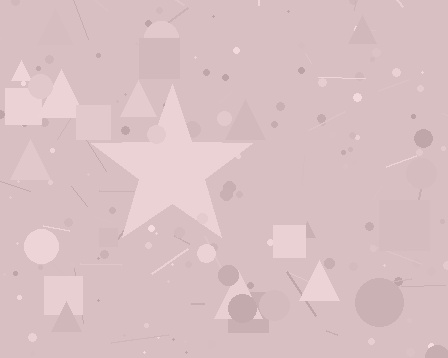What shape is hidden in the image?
A star is hidden in the image.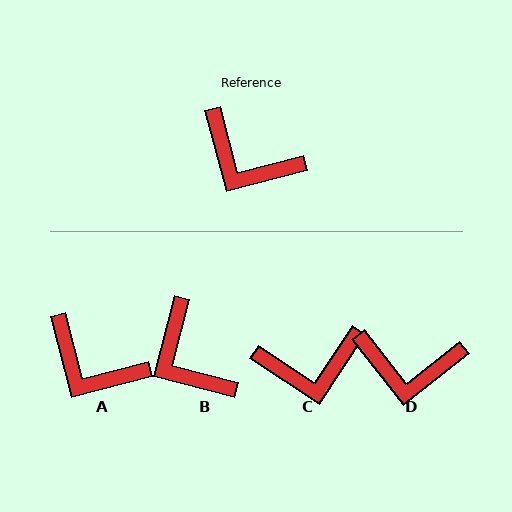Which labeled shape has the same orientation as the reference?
A.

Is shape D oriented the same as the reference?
No, it is off by about 23 degrees.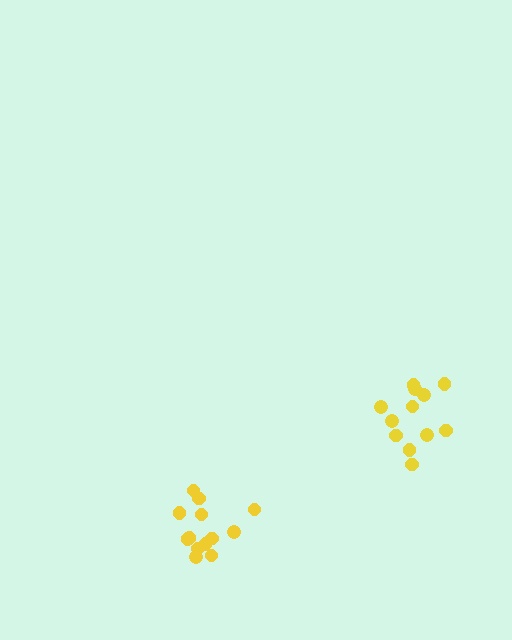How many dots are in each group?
Group 1: 12 dots, Group 2: 13 dots (25 total).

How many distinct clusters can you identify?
There are 2 distinct clusters.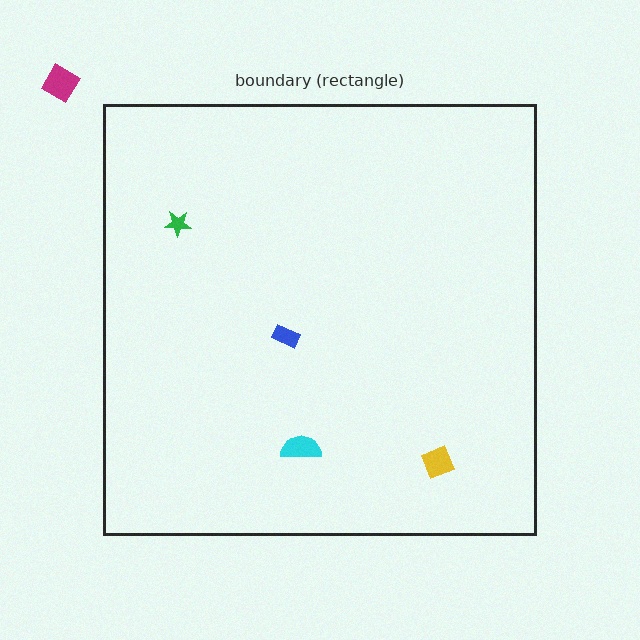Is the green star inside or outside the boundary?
Inside.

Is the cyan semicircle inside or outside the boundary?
Inside.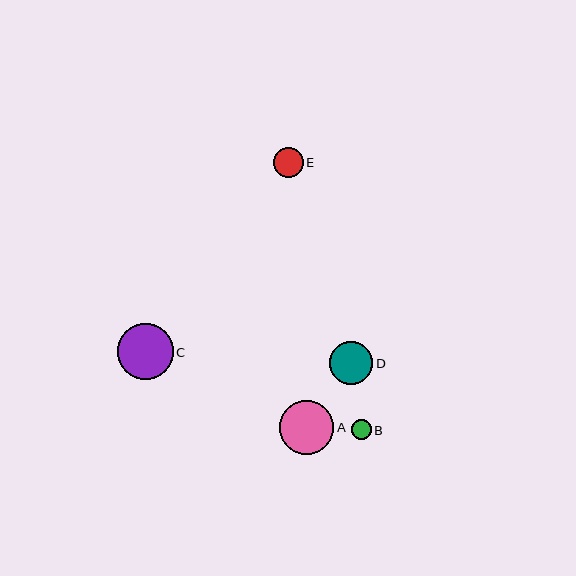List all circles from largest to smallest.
From largest to smallest: C, A, D, E, B.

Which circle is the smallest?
Circle B is the smallest with a size of approximately 20 pixels.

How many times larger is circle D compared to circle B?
Circle D is approximately 2.2 times the size of circle B.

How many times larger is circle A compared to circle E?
Circle A is approximately 1.8 times the size of circle E.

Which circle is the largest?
Circle C is the largest with a size of approximately 56 pixels.